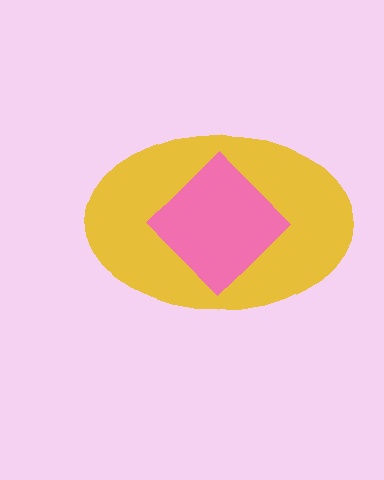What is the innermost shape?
The pink diamond.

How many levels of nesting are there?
2.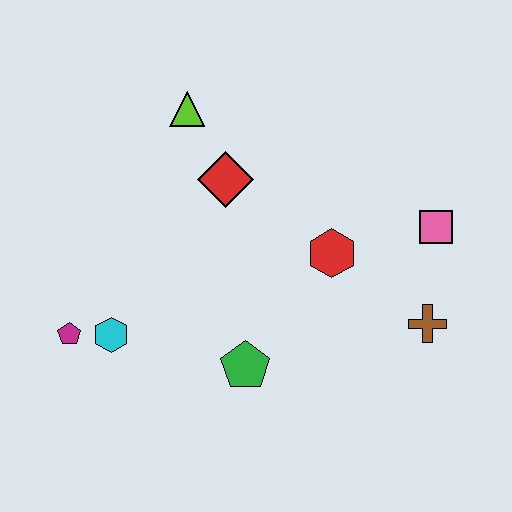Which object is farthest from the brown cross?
The magenta pentagon is farthest from the brown cross.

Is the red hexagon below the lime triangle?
Yes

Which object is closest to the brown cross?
The pink square is closest to the brown cross.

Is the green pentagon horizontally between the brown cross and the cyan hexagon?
Yes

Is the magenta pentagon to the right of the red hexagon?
No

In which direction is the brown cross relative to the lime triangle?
The brown cross is to the right of the lime triangle.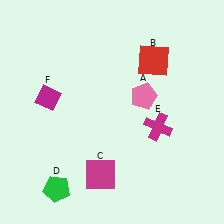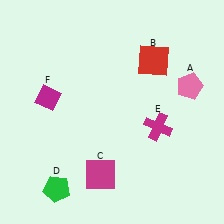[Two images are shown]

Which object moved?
The pink pentagon (A) moved right.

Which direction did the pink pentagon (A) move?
The pink pentagon (A) moved right.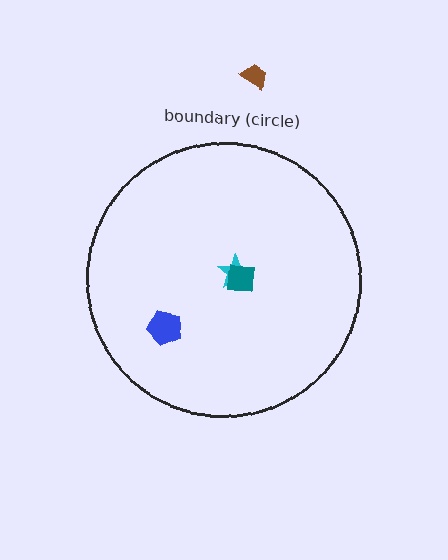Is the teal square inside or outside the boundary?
Inside.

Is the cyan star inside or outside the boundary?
Inside.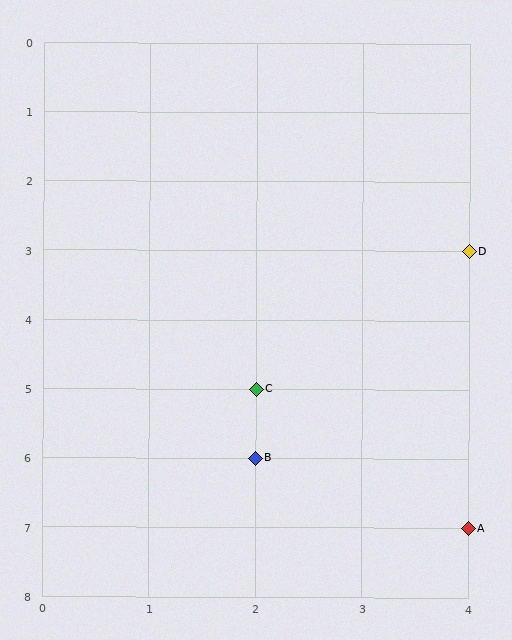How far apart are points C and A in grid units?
Points C and A are 2 columns and 2 rows apart (about 2.8 grid units diagonally).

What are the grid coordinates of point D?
Point D is at grid coordinates (4, 3).